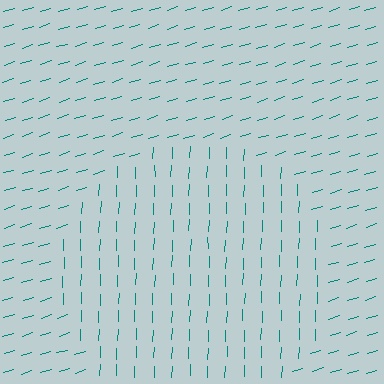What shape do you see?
I see a circle.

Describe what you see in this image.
The image is filled with small teal line segments. A circle region in the image has lines oriented differently from the surrounding lines, creating a visible texture boundary.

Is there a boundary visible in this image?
Yes, there is a texture boundary formed by a change in line orientation.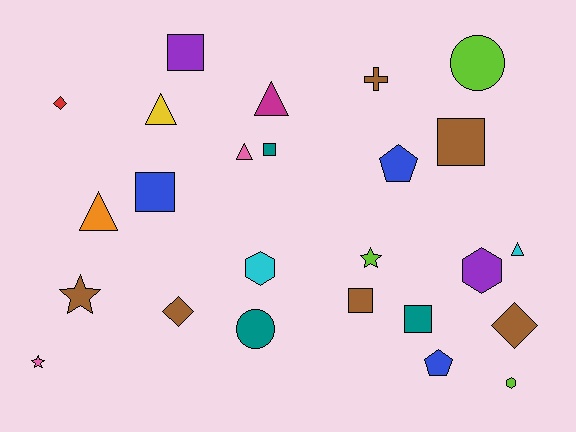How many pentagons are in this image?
There are 2 pentagons.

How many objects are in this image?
There are 25 objects.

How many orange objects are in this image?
There is 1 orange object.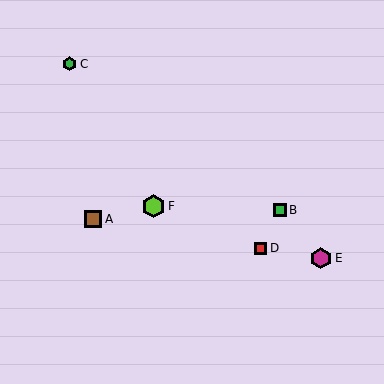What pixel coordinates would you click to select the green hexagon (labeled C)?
Click at (70, 64) to select the green hexagon C.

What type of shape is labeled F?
Shape F is a lime hexagon.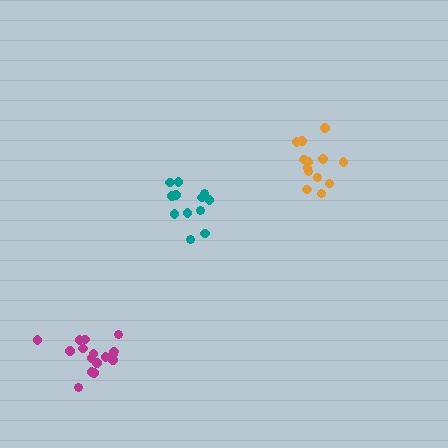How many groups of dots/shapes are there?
There are 3 groups.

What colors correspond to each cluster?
The clusters are colored: teal, orange, magenta.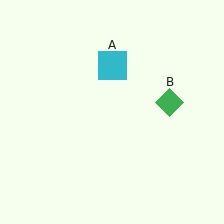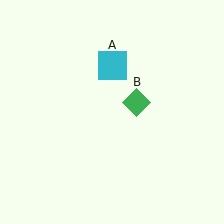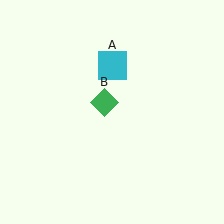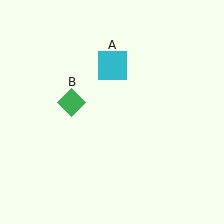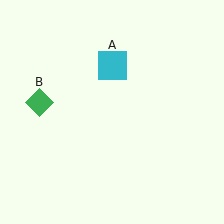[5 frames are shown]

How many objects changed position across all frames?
1 object changed position: green diamond (object B).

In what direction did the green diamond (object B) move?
The green diamond (object B) moved left.